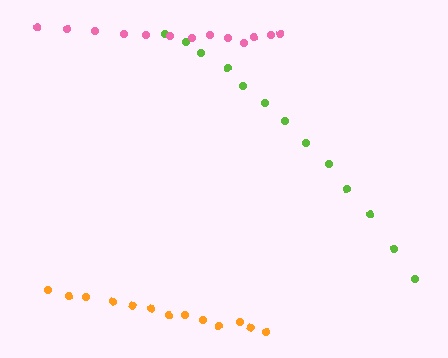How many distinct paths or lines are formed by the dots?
There are 3 distinct paths.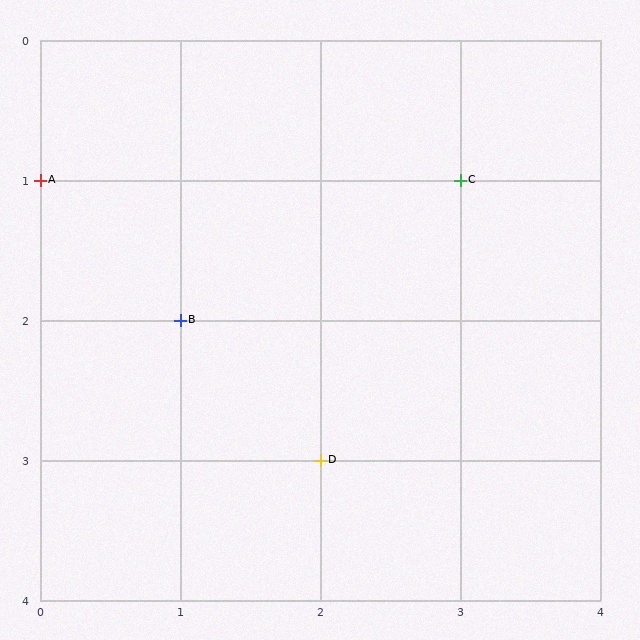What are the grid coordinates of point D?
Point D is at grid coordinates (2, 3).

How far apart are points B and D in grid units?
Points B and D are 1 column and 1 row apart (about 1.4 grid units diagonally).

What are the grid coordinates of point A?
Point A is at grid coordinates (0, 1).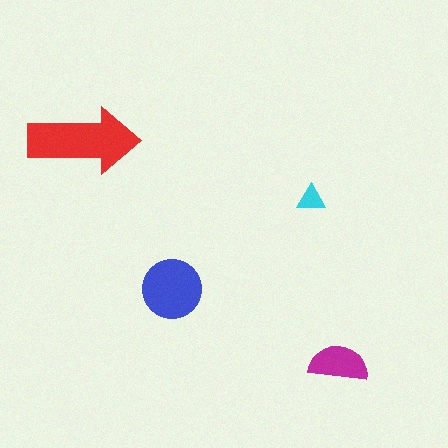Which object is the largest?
The red arrow.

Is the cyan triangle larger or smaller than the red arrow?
Smaller.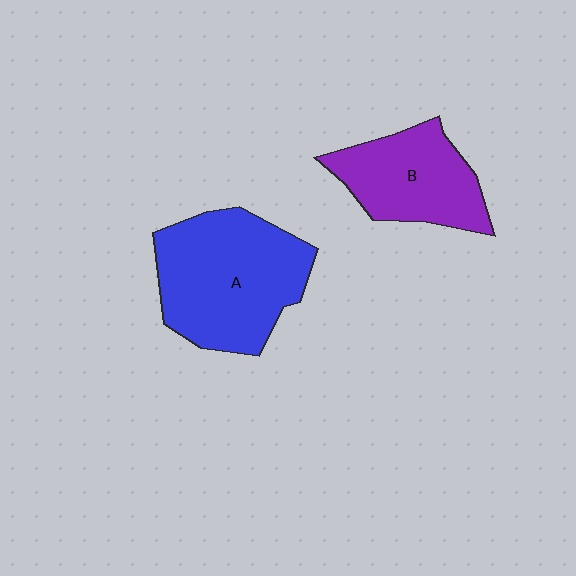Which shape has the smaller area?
Shape B (purple).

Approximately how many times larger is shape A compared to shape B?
Approximately 1.5 times.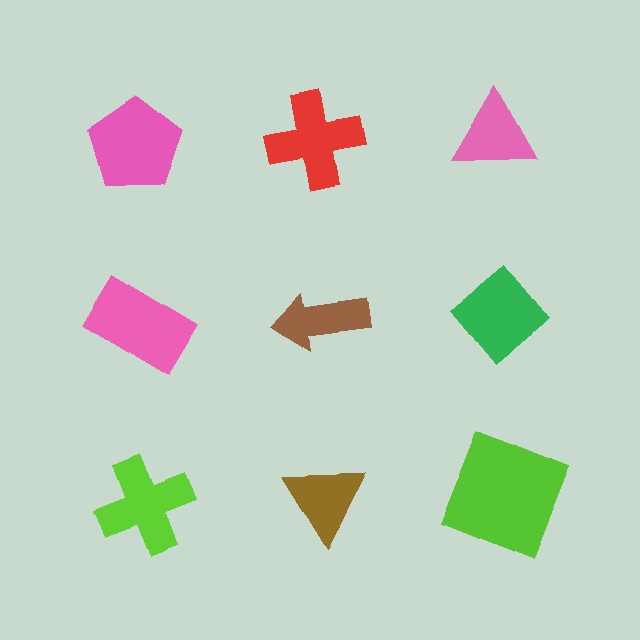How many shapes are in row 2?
3 shapes.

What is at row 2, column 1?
A pink rectangle.